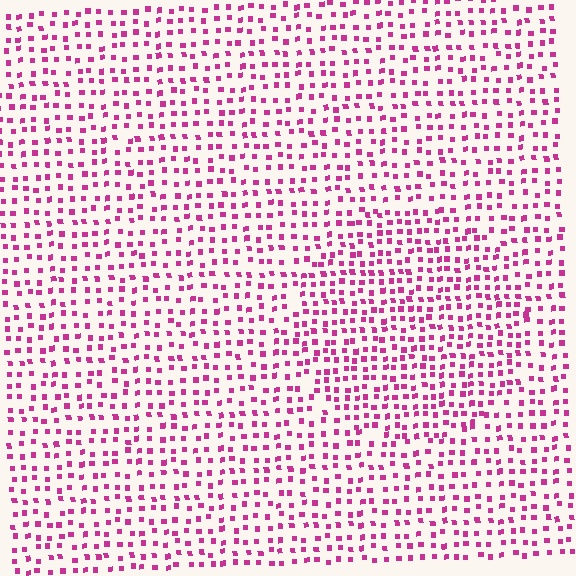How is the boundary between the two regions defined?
The boundary is defined by a change in element density (approximately 1.4x ratio). All elements are the same color, size, and shape.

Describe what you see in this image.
The image contains small magenta elements arranged at two different densities. A circle-shaped region is visible where the elements are more densely packed than the surrounding area.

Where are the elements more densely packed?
The elements are more densely packed inside the circle boundary.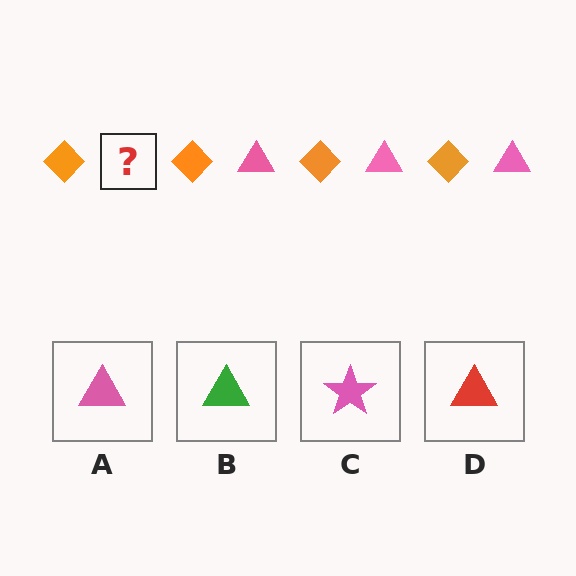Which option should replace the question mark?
Option A.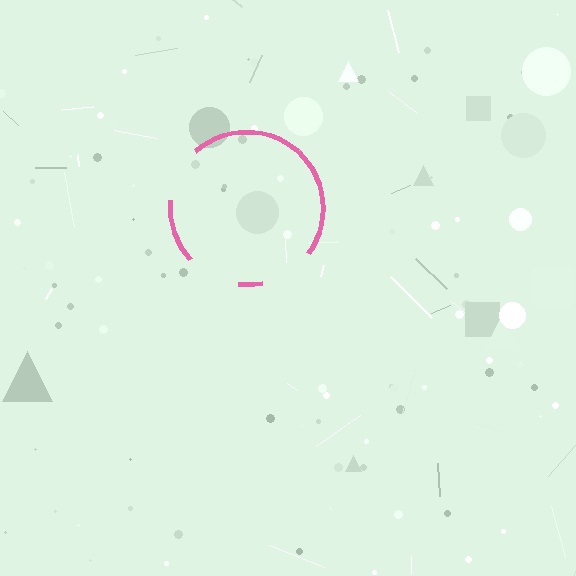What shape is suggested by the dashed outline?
The dashed outline suggests a circle.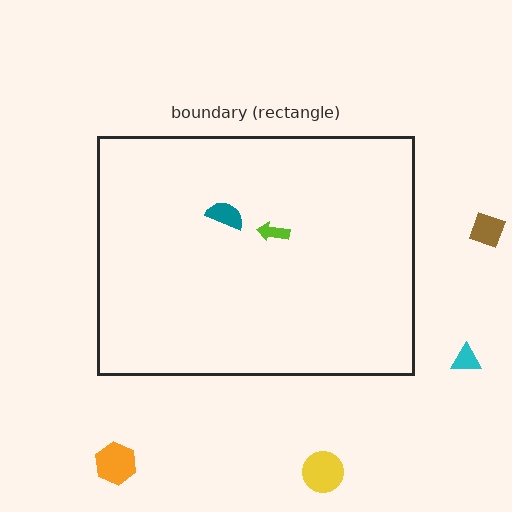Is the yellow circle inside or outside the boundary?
Outside.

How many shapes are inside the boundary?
2 inside, 4 outside.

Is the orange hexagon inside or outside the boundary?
Outside.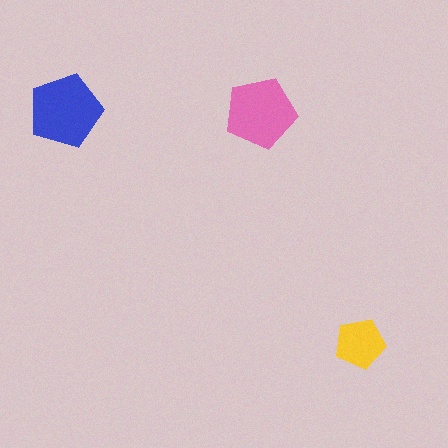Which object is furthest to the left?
The blue pentagon is leftmost.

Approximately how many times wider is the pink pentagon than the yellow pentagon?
About 1.5 times wider.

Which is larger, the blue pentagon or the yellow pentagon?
The blue one.